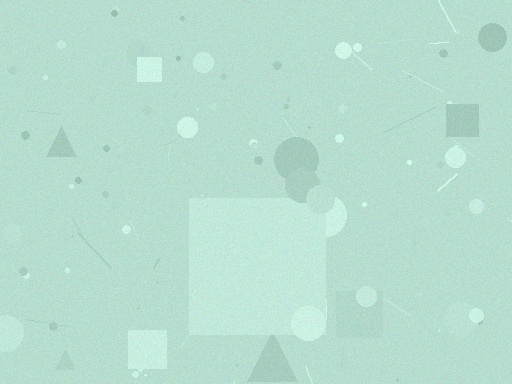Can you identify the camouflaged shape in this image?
The camouflaged shape is a square.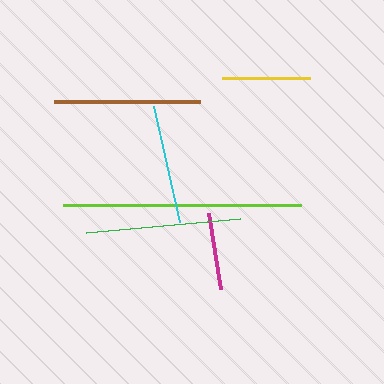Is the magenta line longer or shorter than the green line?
The green line is longer than the magenta line.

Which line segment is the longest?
The lime line is the longest at approximately 238 pixels.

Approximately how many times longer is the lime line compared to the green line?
The lime line is approximately 1.5 times the length of the green line.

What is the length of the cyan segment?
The cyan segment is approximately 119 pixels long.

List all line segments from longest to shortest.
From longest to shortest: lime, green, brown, cyan, yellow, magenta.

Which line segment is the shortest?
The magenta line is the shortest at approximately 77 pixels.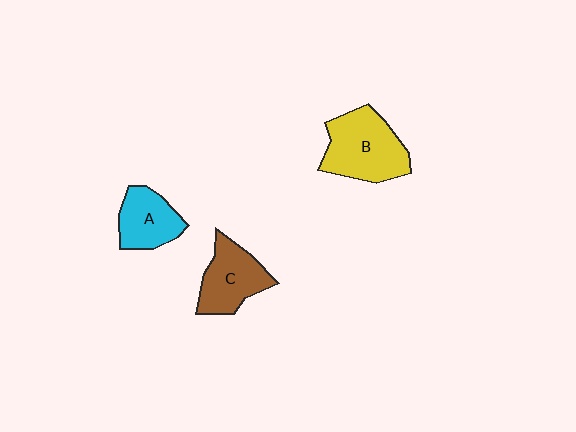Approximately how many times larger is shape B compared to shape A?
Approximately 1.5 times.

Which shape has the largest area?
Shape B (yellow).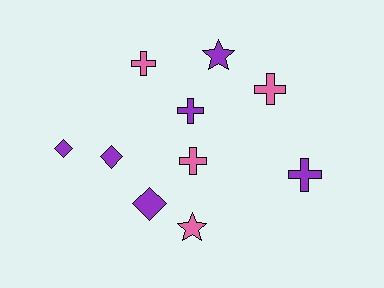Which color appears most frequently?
Purple, with 6 objects.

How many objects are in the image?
There are 10 objects.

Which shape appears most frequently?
Cross, with 5 objects.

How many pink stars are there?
There is 1 pink star.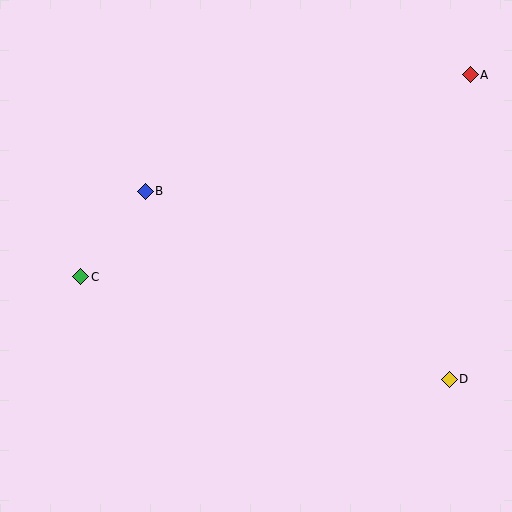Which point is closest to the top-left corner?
Point B is closest to the top-left corner.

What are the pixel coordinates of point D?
Point D is at (449, 379).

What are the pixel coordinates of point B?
Point B is at (145, 191).